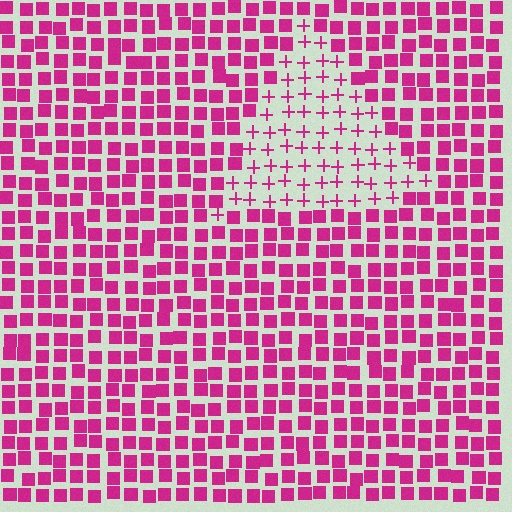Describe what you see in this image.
The image is filled with small magenta elements arranged in a uniform grid. A triangle-shaped region contains plus signs, while the surrounding area contains squares. The boundary is defined purely by the change in element shape.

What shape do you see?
I see a triangle.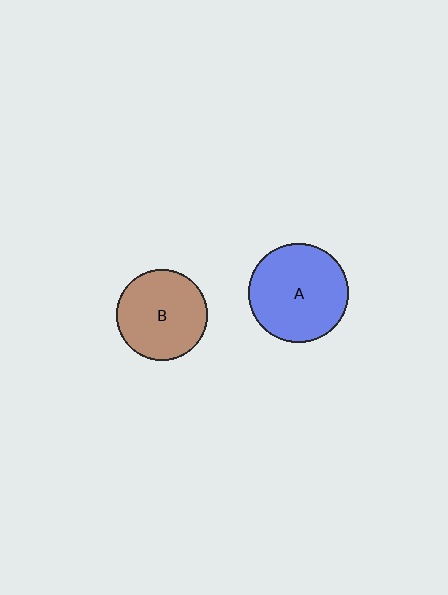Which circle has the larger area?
Circle A (blue).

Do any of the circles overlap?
No, none of the circles overlap.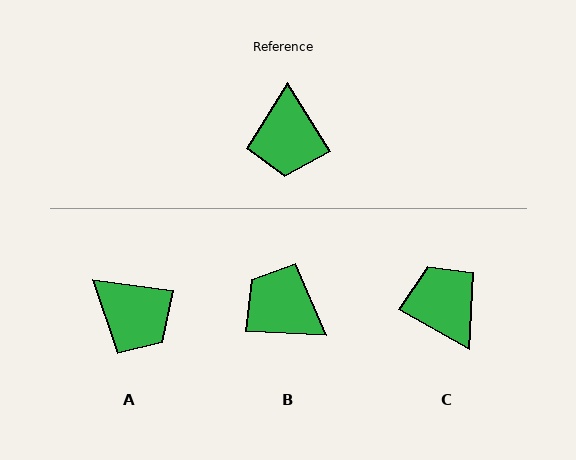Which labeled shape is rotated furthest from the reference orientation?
C, about 151 degrees away.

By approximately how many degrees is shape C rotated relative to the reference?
Approximately 151 degrees clockwise.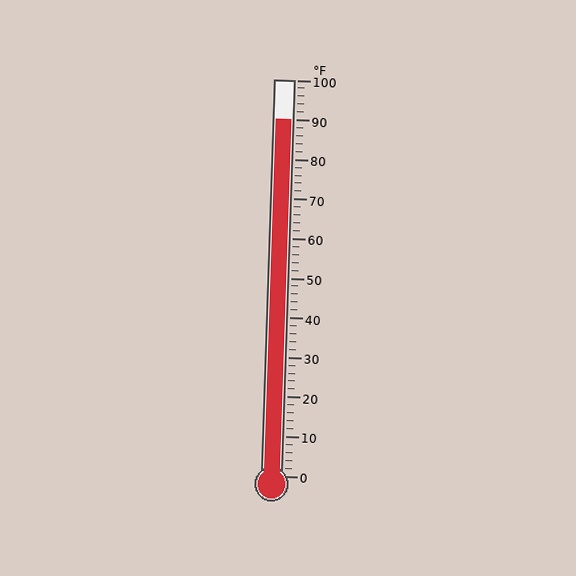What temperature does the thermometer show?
The thermometer shows approximately 90°F.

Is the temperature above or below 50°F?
The temperature is above 50°F.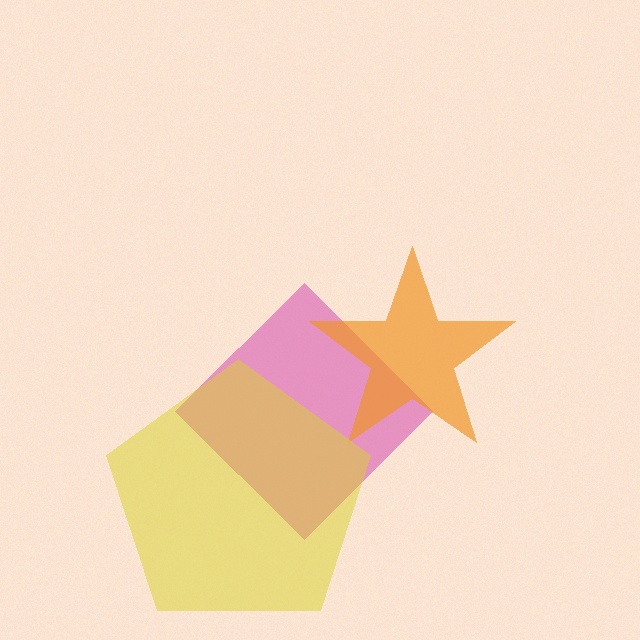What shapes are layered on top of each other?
The layered shapes are: a pink diamond, an orange star, a yellow pentagon.